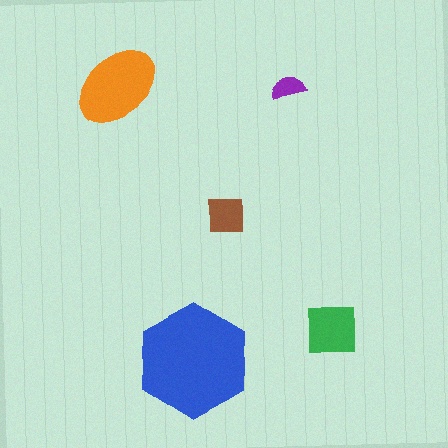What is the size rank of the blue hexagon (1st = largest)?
1st.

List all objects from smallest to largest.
The purple semicircle, the brown square, the green square, the orange ellipse, the blue hexagon.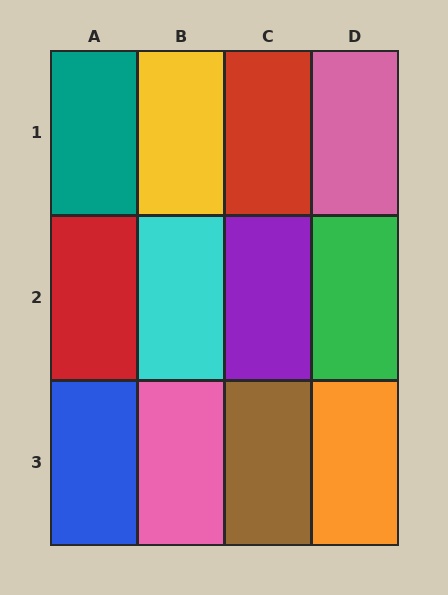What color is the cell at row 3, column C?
Brown.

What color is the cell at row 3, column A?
Blue.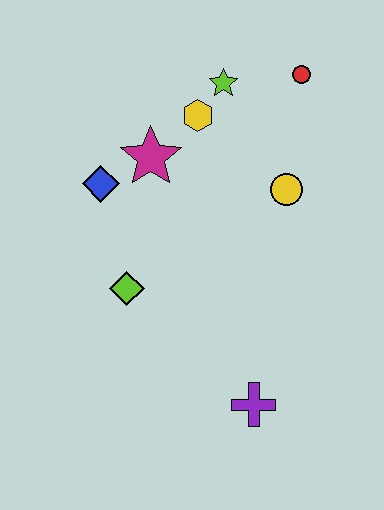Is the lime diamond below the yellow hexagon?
Yes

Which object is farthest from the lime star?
The purple cross is farthest from the lime star.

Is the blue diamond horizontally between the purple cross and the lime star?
No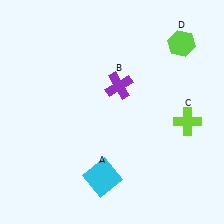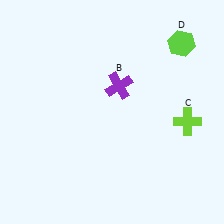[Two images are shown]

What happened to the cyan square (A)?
The cyan square (A) was removed in Image 2. It was in the bottom-left area of Image 1.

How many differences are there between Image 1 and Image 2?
There is 1 difference between the two images.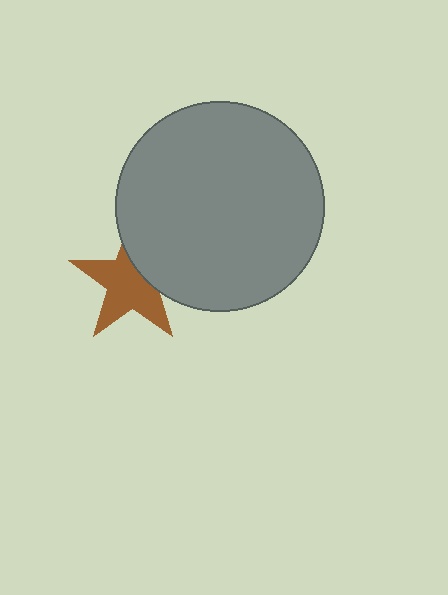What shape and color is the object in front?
The object in front is a gray circle.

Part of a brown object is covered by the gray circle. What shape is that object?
It is a star.